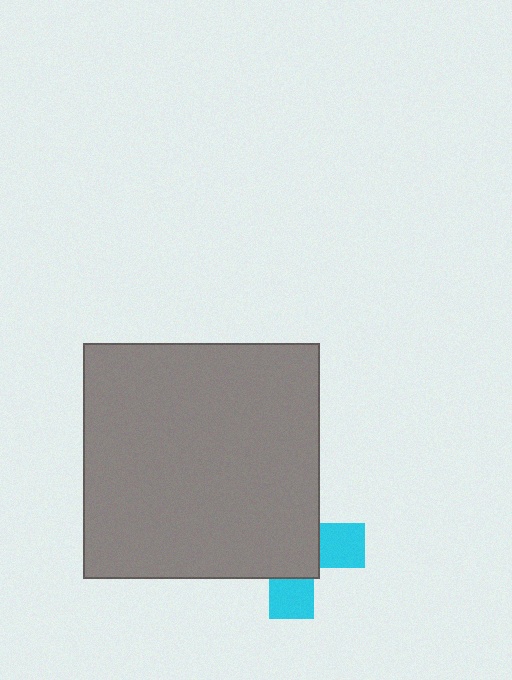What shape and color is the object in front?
The object in front is a gray square.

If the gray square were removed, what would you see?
You would see the complete cyan cross.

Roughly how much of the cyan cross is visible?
A small part of it is visible (roughly 34%).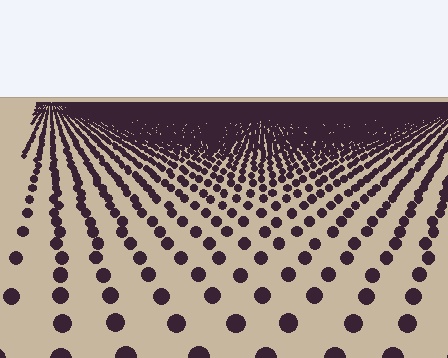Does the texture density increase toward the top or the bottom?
Density increases toward the top.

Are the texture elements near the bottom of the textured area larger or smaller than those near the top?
Larger. Near the bottom, elements are closer to the viewer and appear at a bigger on-screen size.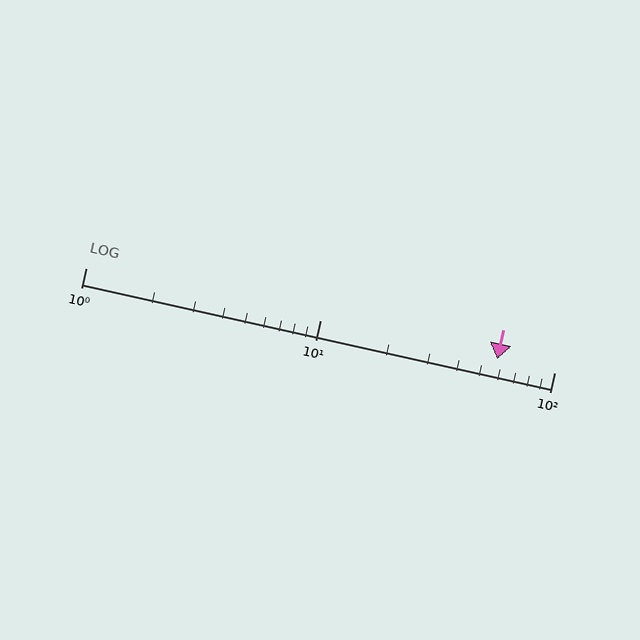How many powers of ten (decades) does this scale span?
The scale spans 2 decades, from 1 to 100.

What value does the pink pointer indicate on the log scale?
The pointer indicates approximately 57.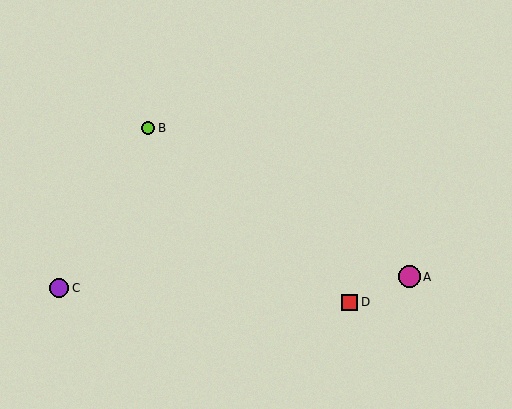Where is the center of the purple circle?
The center of the purple circle is at (59, 288).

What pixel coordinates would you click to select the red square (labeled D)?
Click at (350, 302) to select the red square D.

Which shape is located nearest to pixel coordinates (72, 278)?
The purple circle (labeled C) at (59, 288) is nearest to that location.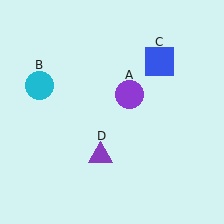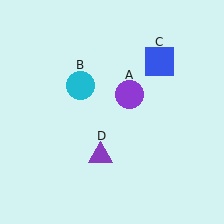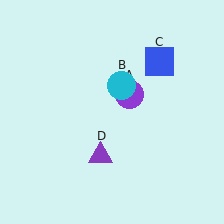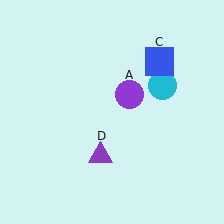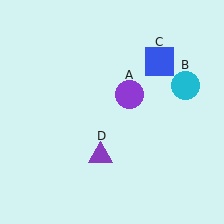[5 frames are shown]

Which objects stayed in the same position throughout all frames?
Purple circle (object A) and blue square (object C) and purple triangle (object D) remained stationary.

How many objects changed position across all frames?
1 object changed position: cyan circle (object B).